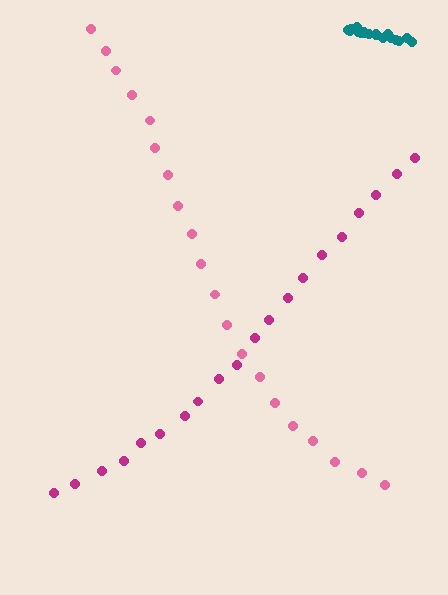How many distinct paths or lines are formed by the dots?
There are 3 distinct paths.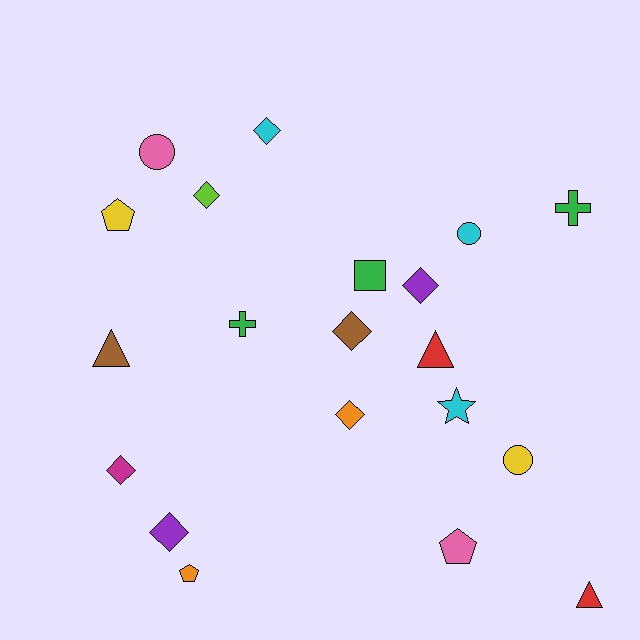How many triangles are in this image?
There are 3 triangles.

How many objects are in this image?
There are 20 objects.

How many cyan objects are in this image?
There are 3 cyan objects.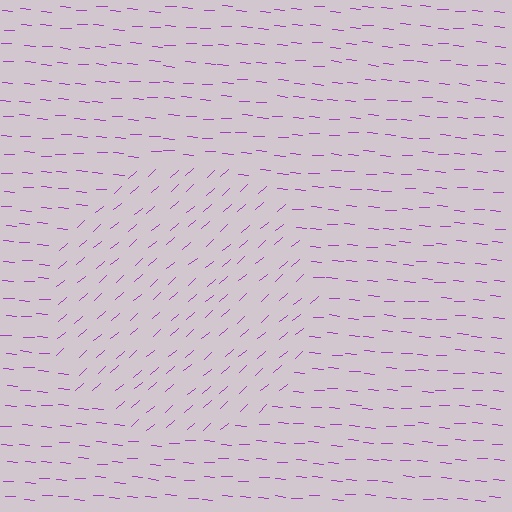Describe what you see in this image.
The image is filled with small purple line segments. A circle region in the image has lines oriented differently from the surrounding lines, creating a visible texture boundary.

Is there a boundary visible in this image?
Yes, there is a texture boundary formed by a change in line orientation.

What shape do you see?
I see a circle.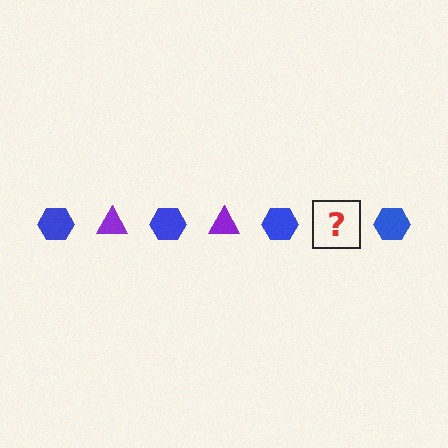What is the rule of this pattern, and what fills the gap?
The rule is that the pattern alternates between blue hexagon and purple triangle. The gap should be filled with a purple triangle.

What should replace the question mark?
The question mark should be replaced with a purple triangle.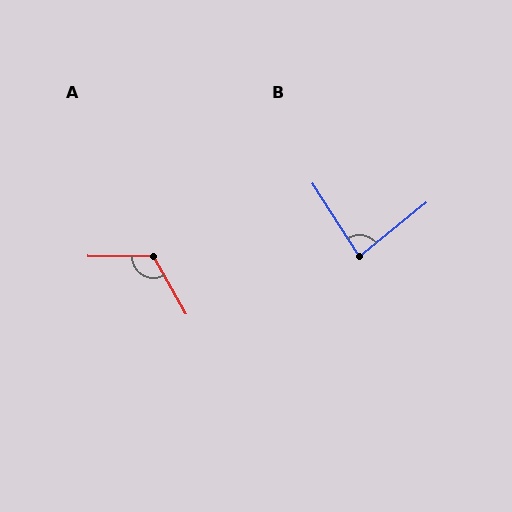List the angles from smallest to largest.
B (84°), A (120°).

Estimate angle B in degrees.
Approximately 84 degrees.